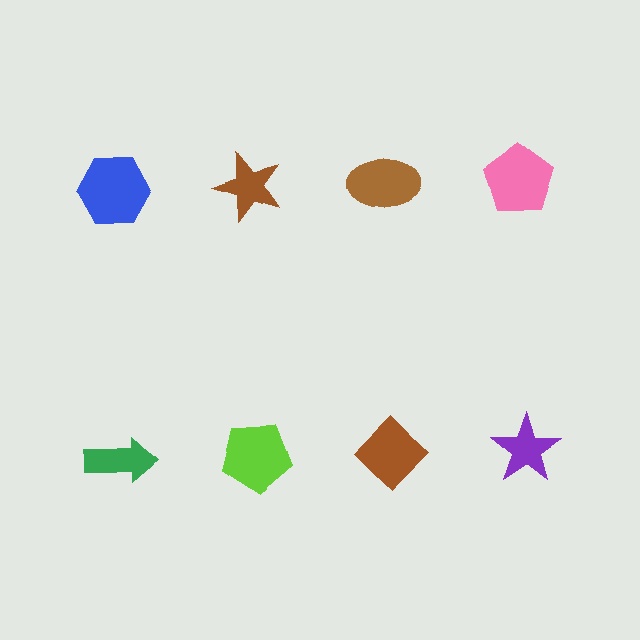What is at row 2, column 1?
A green arrow.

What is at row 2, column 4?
A purple star.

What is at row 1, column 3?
A brown ellipse.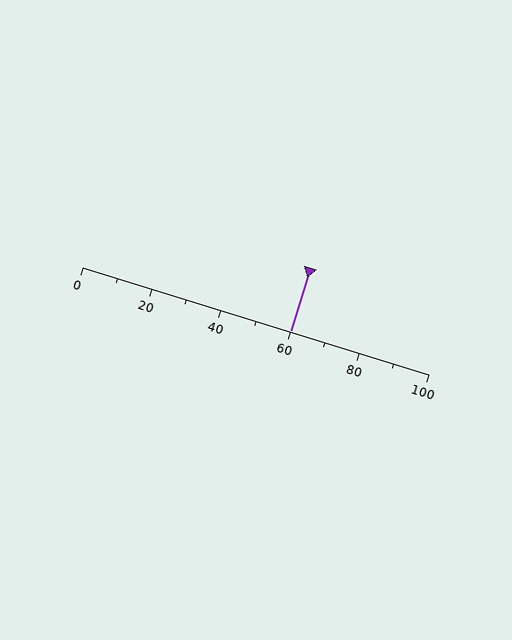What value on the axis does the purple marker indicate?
The marker indicates approximately 60.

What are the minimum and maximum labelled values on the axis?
The axis runs from 0 to 100.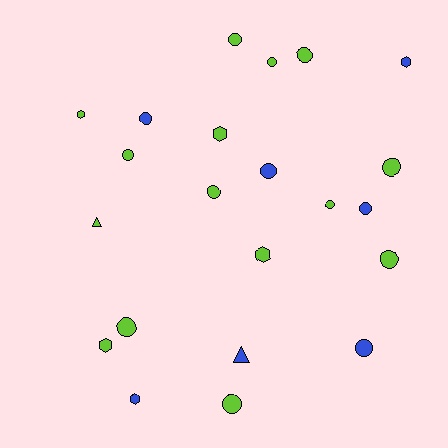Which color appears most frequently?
Lime, with 15 objects.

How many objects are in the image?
There are 22 objects.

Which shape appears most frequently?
Circle, with 14 objects.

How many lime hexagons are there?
There are 4 lime hexagons.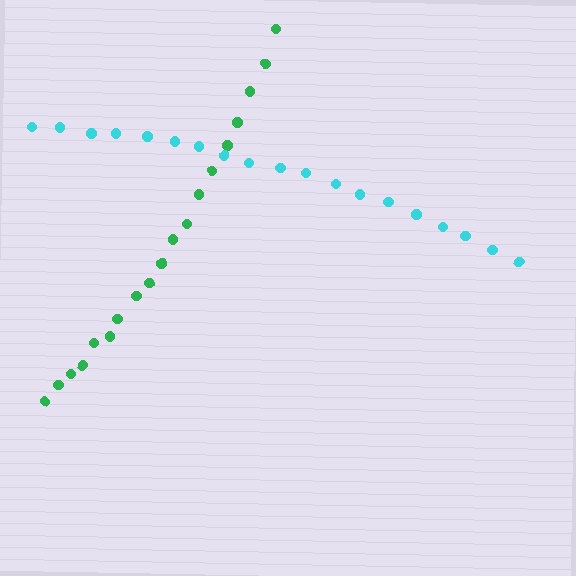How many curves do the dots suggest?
There are 2 distinct paths.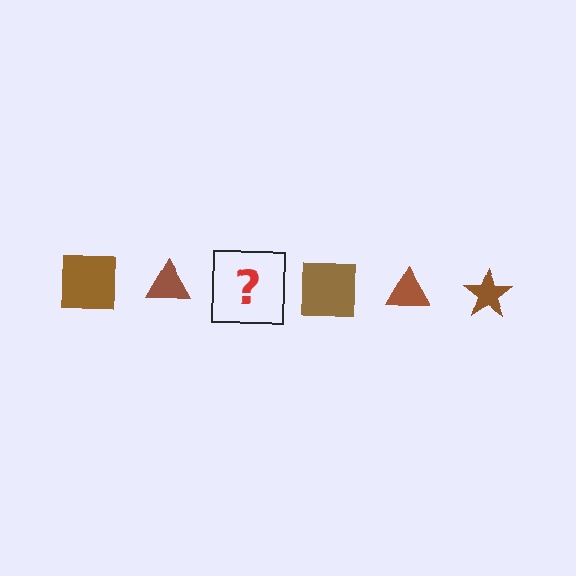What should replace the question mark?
The question mark should be replaced with a brown star.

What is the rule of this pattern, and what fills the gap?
The rule is that the pattern cycles through square, triangle, star shapes in brown. The gap should be filled with a brown star.